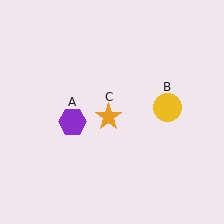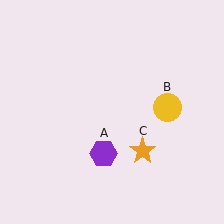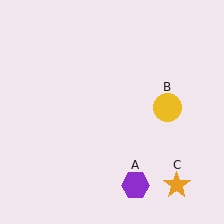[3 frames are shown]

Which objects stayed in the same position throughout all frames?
Yellow circle (object B) remained stationary.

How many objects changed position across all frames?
2 objects changed position: purple hexagon (object A), orange star (object C).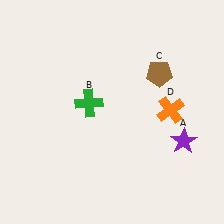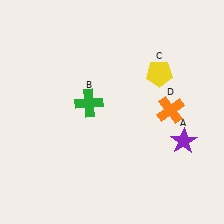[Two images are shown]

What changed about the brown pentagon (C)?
In Image 1, C is brown. In Image 2, it changed to yellow.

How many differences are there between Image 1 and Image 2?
There is 1 difference between the two images.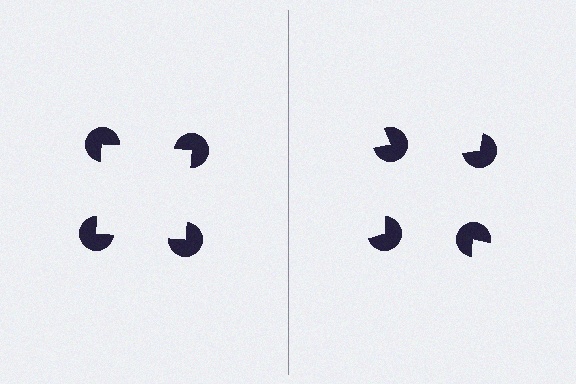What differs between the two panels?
The pac-man discs are positioned identically on both sides; only the wedge orientations differ. On the left they align to a square; on the right they are misaligned.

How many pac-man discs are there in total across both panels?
8 — 4 on each side.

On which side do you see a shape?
An illusory square appears on the left side. On the right side the wedge cuts are rotated, so no coherent shape forms.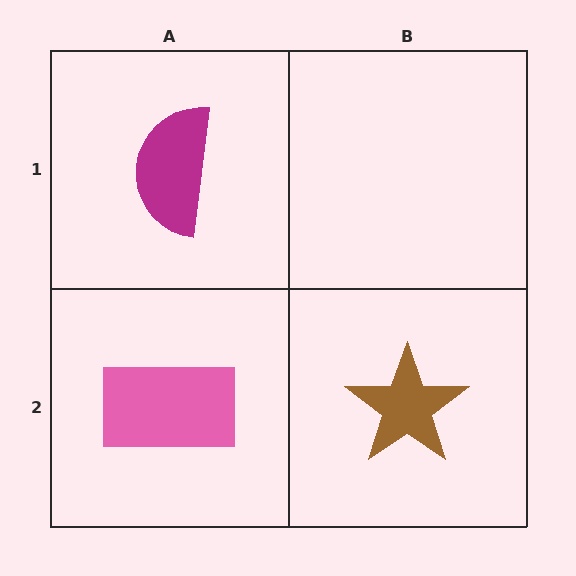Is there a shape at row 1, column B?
No, that cell is empty.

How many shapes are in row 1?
1 shape.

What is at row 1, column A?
A magenta semicircle.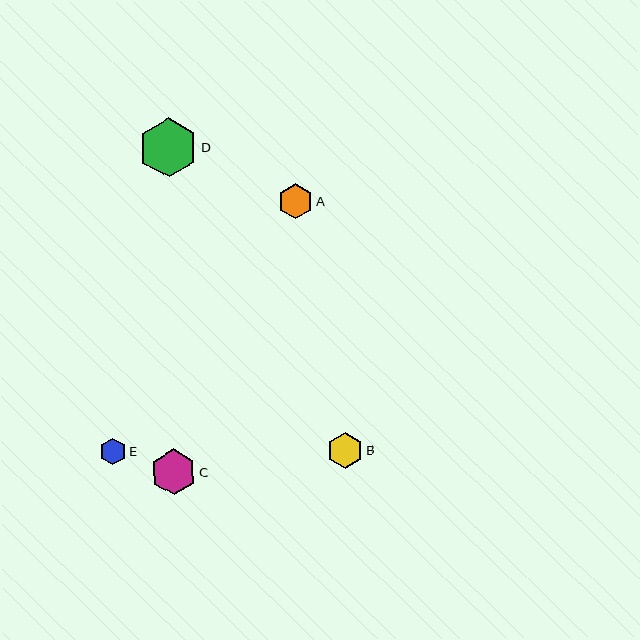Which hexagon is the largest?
Hexagon D is the largest with a size of approximately 59 pixels.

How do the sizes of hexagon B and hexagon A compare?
Hexagon B and hexagon A are approximately the same size.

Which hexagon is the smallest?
Hexagon E is the smallest with a size of approximately 26 pixels.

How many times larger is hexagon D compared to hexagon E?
Hexagon D is approximately 2.2 times the size of hexagon E.